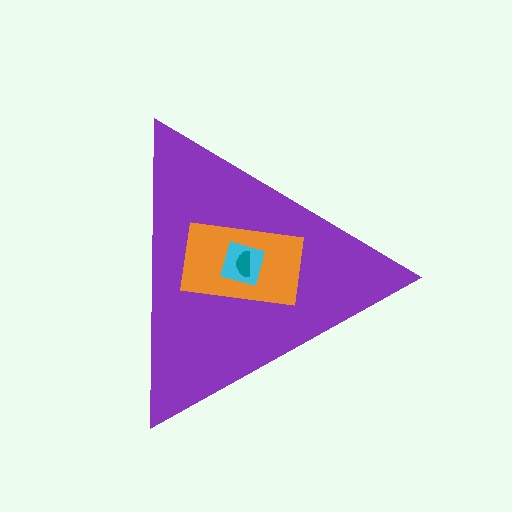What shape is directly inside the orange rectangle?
The cyan diamond.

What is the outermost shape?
The purple triangle.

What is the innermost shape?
The teal semicircle.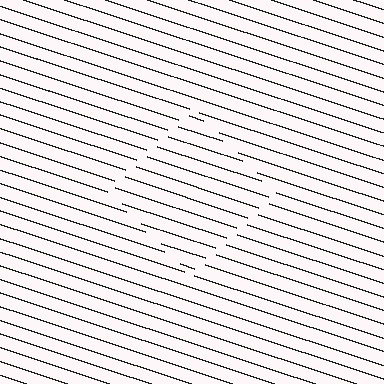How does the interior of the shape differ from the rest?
The interior of the shape contains the same grating, shifted by half a period — the contour is defined by the phase discontinuity where line-ends from the inner and outer gratings abut.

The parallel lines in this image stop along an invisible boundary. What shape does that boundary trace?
An illusory square. The interior of the shape contains the same grating, shifted by half a period — the contour is defined by the phase discontinuity where line-ends from the inner and outer gratings abut.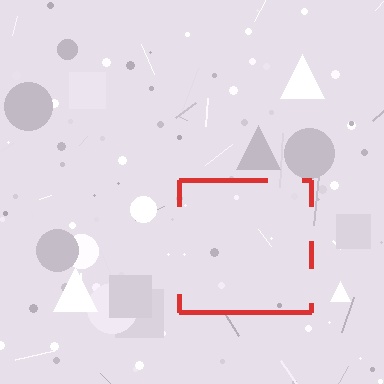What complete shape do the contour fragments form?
The contour fragments form a square.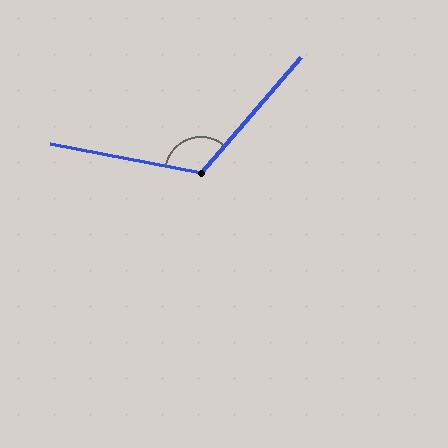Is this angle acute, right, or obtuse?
It is obtuse.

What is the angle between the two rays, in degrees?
Approximately 120 degrees.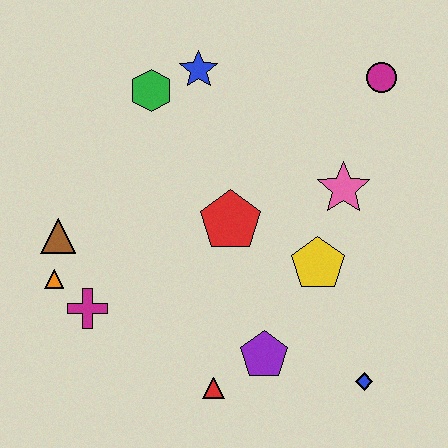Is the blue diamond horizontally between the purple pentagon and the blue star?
No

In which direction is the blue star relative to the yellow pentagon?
The blue star is above the yellow pentagon.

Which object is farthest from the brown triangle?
The magenta circle is farthest from the brown triangle.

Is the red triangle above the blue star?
No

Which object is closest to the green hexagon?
The blue star is closest to the green hexagon.